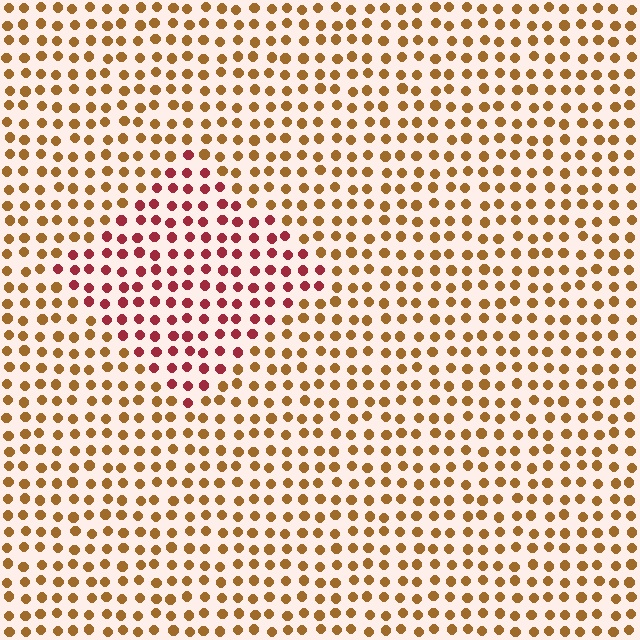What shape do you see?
I see a diamond.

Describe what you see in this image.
The image is filled with small brown elements in a uniform arrangement. A diamond-shaped region is visible where the elements are tinted to a slightly different hue, forming a subtle color boundary.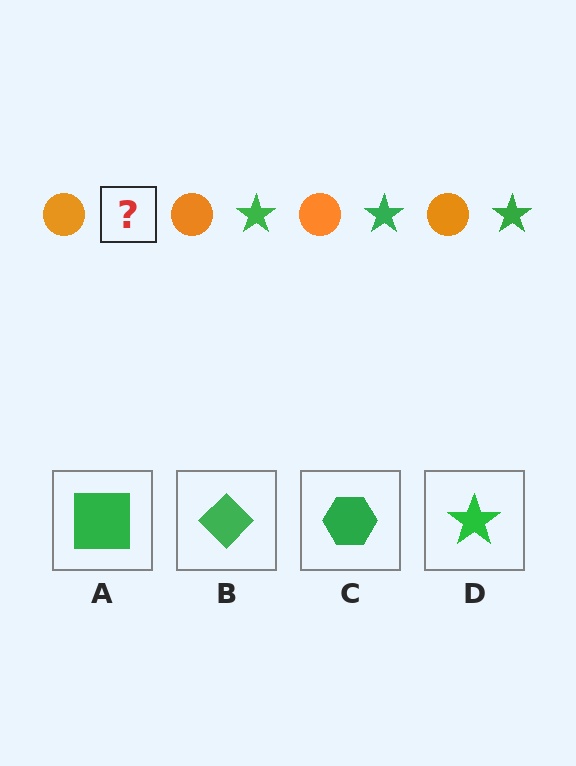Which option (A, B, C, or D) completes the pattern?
D.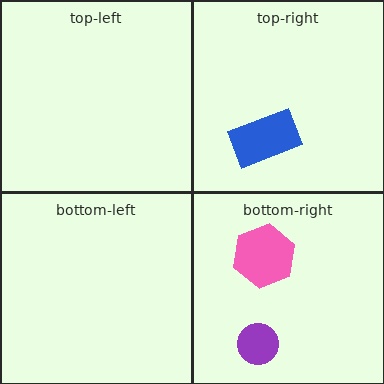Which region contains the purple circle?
The bottom-right region.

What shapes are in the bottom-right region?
The pink hexagon, the purple circle.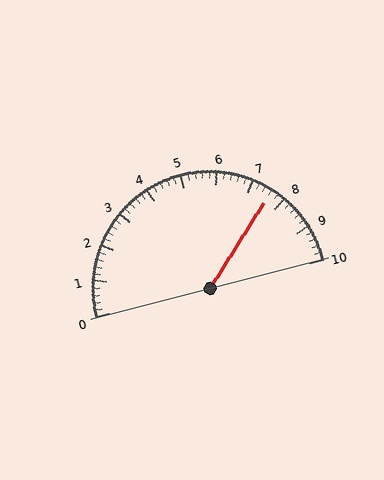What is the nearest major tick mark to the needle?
The nearest major tick mark is 8.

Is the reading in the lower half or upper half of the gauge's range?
The reading is in the upper half of the range (0 to 10).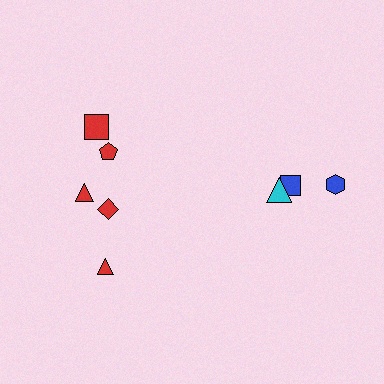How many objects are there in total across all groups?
There are 8 objects.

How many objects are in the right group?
There are 3 objects.